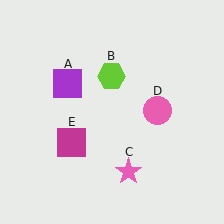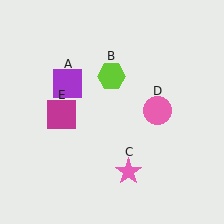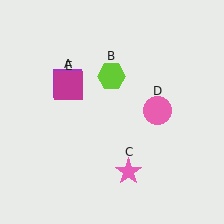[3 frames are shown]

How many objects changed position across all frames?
1 object changed position: magenta square (object E).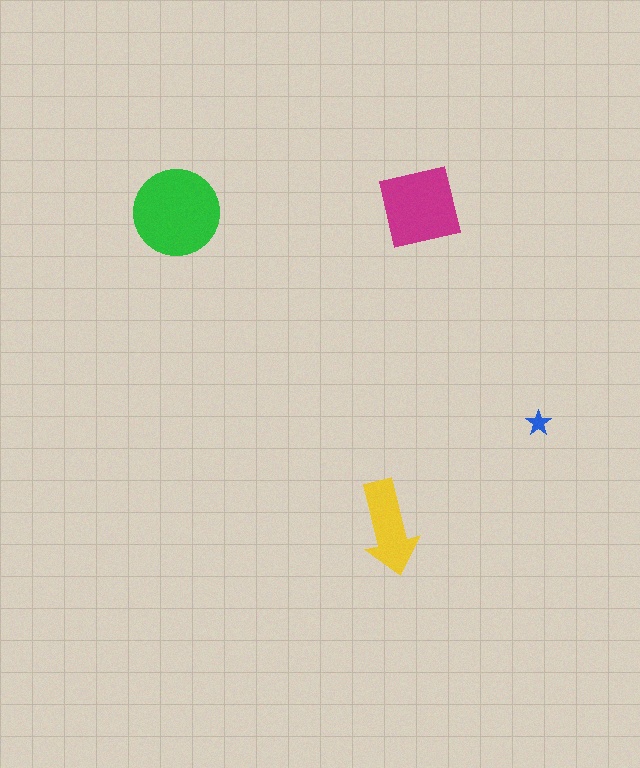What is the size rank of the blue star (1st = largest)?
4th.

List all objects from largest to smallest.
The green circle, the magenta square, the yellow arrow, the blue star.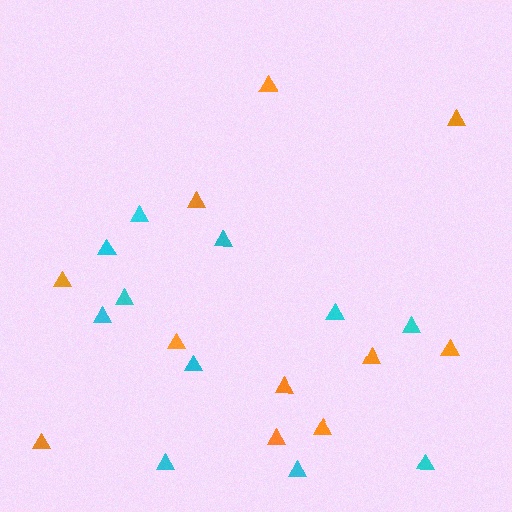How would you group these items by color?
There are 2 groups: one group of cyan triangles (11) and one group of orange triangles (11).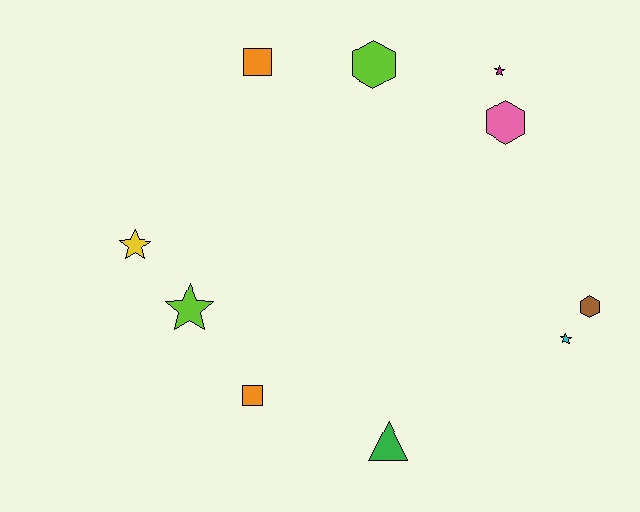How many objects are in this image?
There are 10 objects.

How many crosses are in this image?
There are no crosses.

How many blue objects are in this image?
There are no blue objects.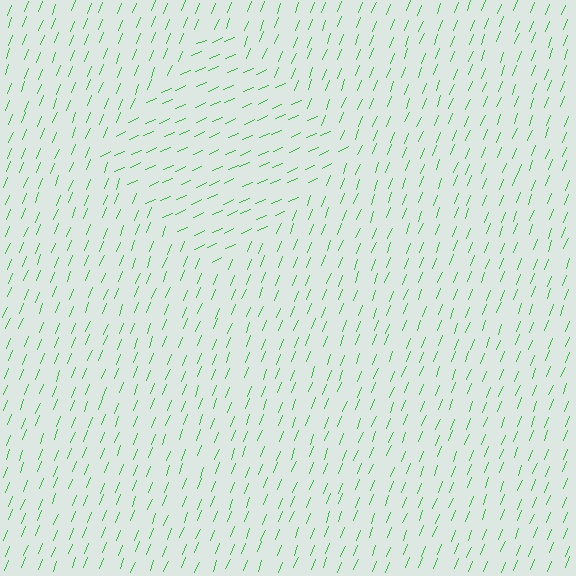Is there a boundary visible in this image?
Yes, there is a texture boundary formed by a change in line orientation.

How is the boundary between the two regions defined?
The boundary is defined purely by a change in line orientation (approximately 45 degrees difference). All lines are the same color and thickness.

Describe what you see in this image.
The image is filled with small green line segments. A diamond region in the image has lines oriented differently from the surrounding lines, creating a visible texture boundary.